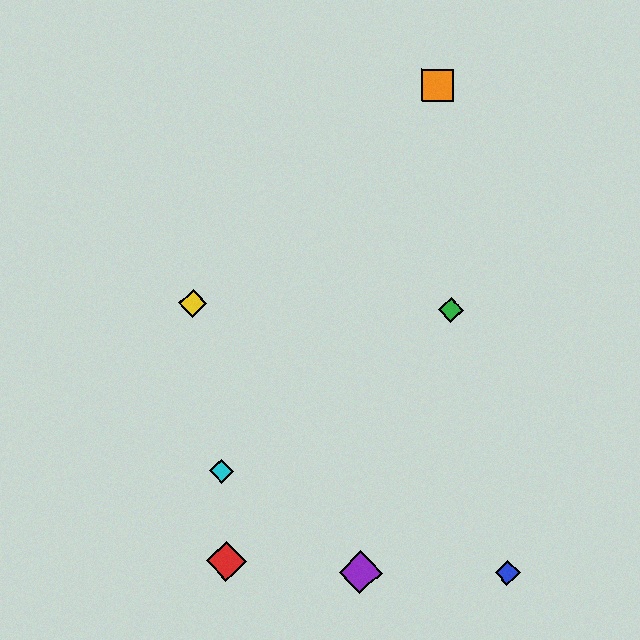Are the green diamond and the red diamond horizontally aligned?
No, the green diamond is at y≈310 and the red diamond is at y≈561.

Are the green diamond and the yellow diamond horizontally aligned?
Yes, both are at y≈310.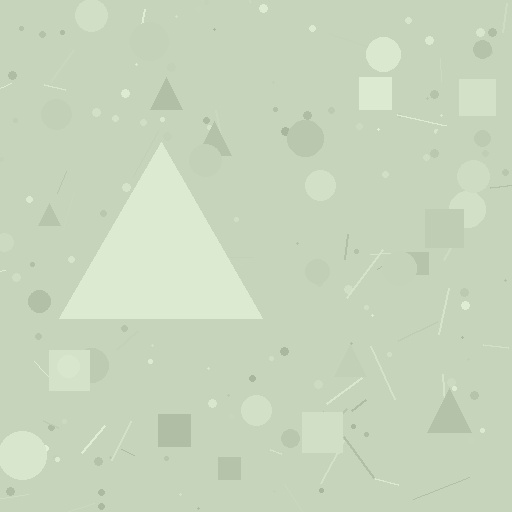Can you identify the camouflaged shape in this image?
The camouflaged shape is a triangle.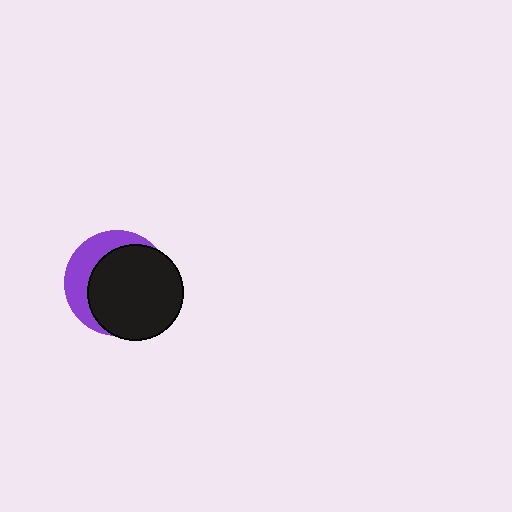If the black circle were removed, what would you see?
You would see the complete purple circle.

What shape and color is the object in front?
The object in front is a black circle.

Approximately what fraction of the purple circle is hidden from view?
Roughly 67% of the purple circle is hidden behind the black circle.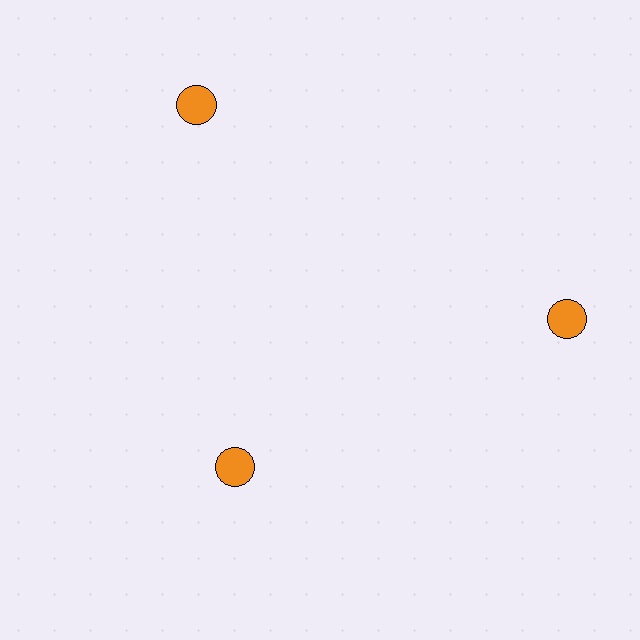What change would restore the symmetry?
The symmetry would be restored by moving it outward, back onto the ring so that all 3 circles sit at equal angles and equal distance from the center.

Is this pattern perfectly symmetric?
No. The 3 orange circles are arranged in a ring, but one element near the 7 o'clock position is pulled inward toward the center, breaking the 3-fold rotational symmetry.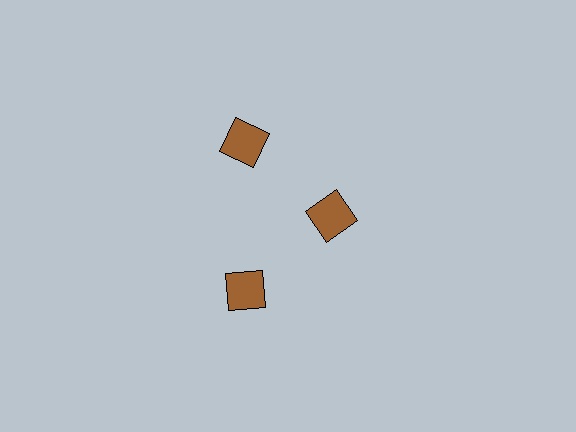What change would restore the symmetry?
The symmetry would be restored by moving it outward, back onto the ring so that all 3 squares sit at equal angles and equal distance from the center.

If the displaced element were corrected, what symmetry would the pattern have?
It would have 3-fold rotational symmetry — the pattern would map onto itself every 120 degrees.